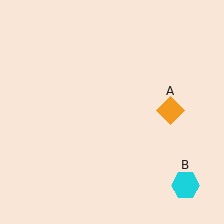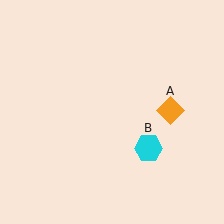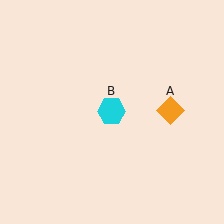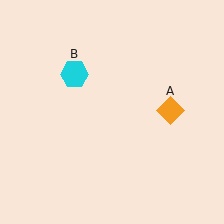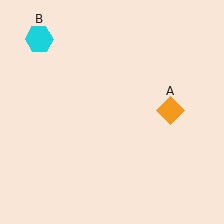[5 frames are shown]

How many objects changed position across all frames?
1 object changed position: cyan hexagon (object B).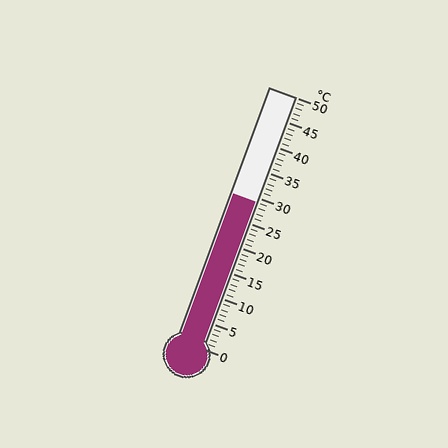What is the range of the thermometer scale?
The thermometer scale ranges from 0°C to 50°C.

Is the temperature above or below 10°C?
The temperature is above 10°C.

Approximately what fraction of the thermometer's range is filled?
The thermometer is filled to approximately 60% of its range.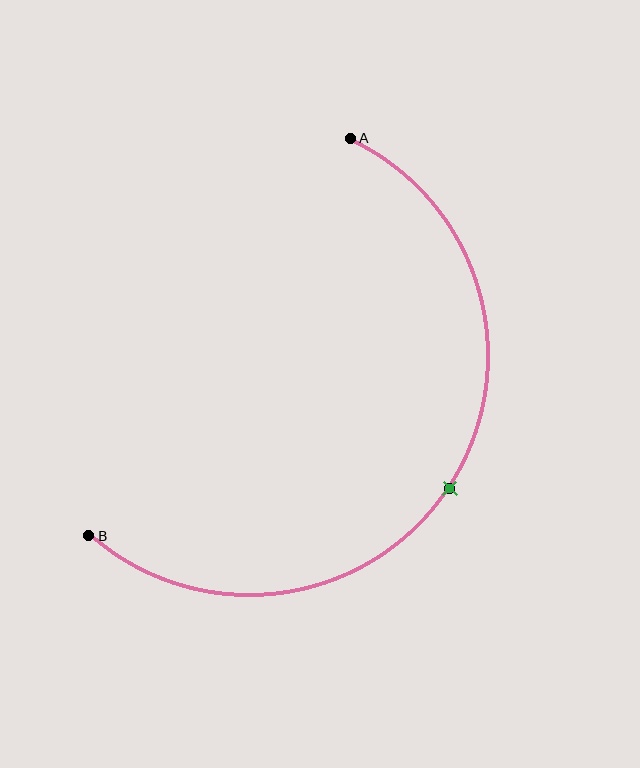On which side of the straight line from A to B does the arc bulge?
The arc bulges to the right of the straight line connecting A and B.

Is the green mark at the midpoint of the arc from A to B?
Yes. The green mark lies on the arc at equal arc-length from both A and B — it is the arc midpoint.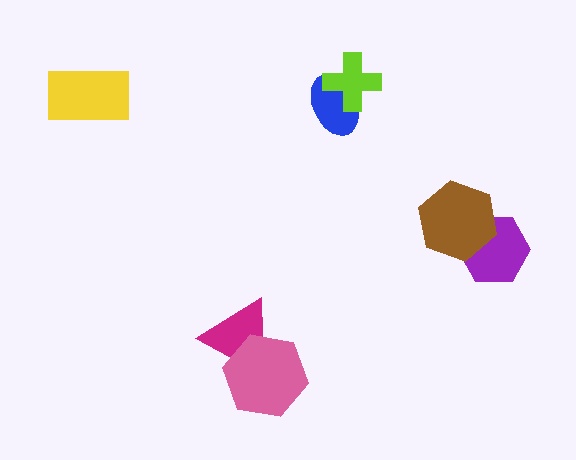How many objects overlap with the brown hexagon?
1 object overlaps with the brown hexagon.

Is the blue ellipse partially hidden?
Yes, it is partially covered by another shape.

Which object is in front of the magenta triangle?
The pink hexagon is in front of the magenta triangle.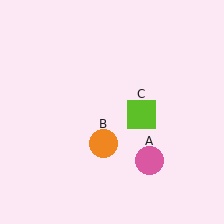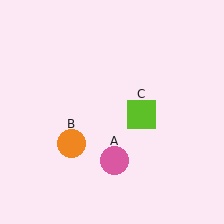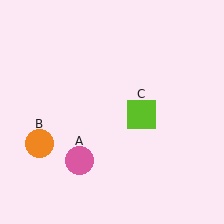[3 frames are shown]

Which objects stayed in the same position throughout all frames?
Lime square (object C) remained stationary.